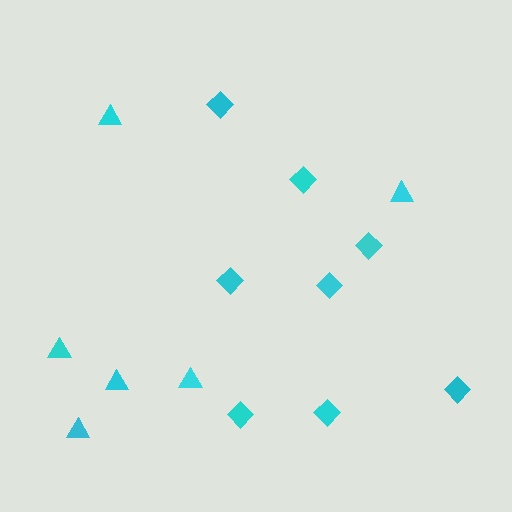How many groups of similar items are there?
There are 2 groups: one group of diamonds (8) and one group of triangles (6).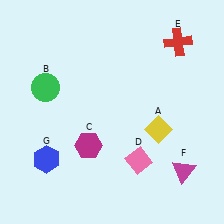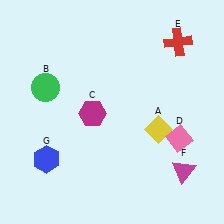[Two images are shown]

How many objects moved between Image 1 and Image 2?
2 objects moved between the two images.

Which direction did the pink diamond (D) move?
The pink diamond (D) moved right.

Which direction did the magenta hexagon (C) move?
The magenta hexagon (C) moved up.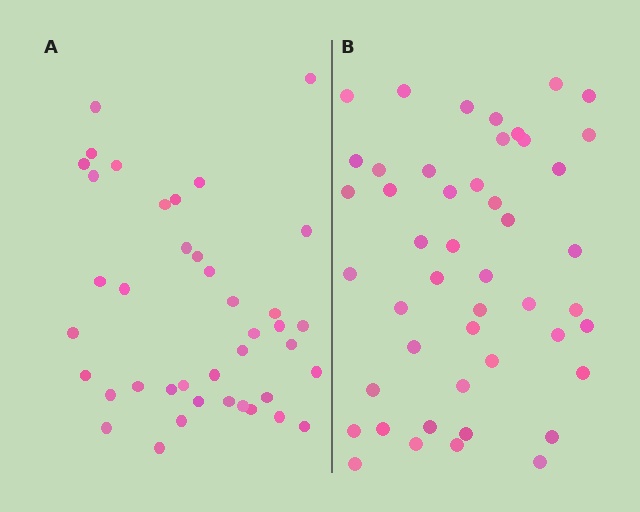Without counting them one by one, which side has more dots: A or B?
Region B (the right region) has more dots.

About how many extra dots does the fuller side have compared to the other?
Region B has roughly 8 or so more dots than region A.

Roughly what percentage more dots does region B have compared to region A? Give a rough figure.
About 20% more.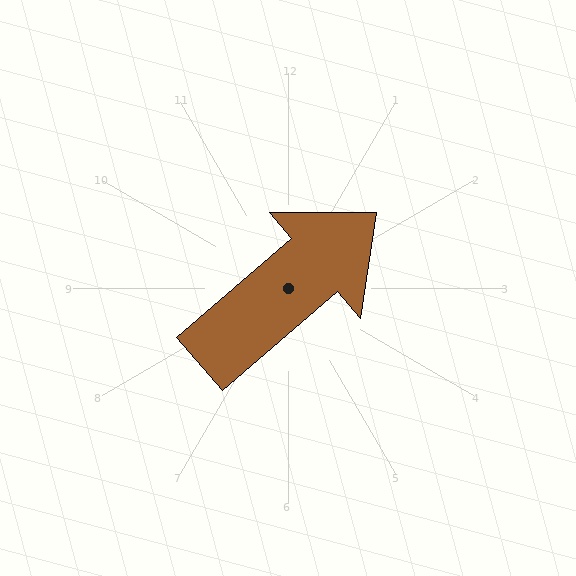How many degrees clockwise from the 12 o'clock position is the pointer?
Approximately 49 degrees.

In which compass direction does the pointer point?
Northeast.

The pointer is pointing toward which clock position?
Roughly 2 o'clock.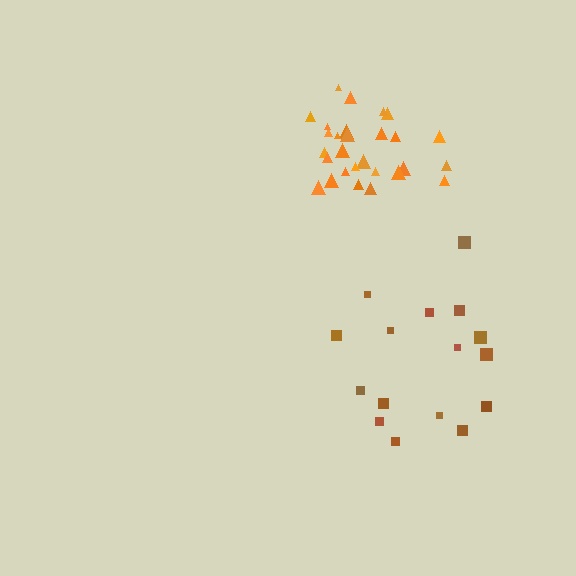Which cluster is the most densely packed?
Orange.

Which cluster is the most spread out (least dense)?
Brown.